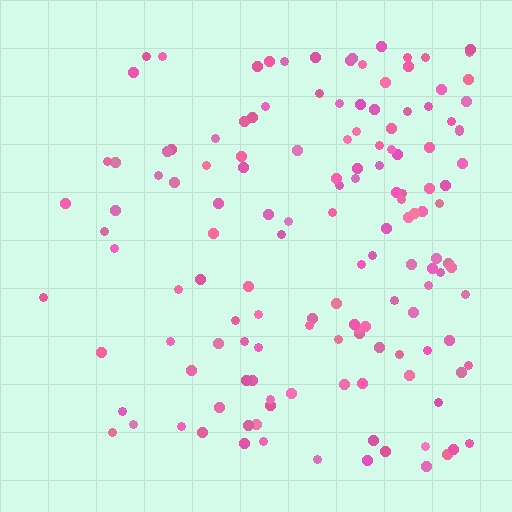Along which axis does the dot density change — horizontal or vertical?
Horizontal.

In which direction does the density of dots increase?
From left to right, with the right side densest.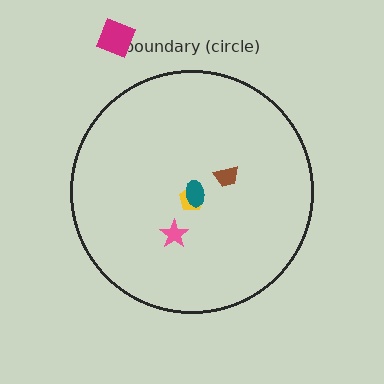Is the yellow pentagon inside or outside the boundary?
Inside.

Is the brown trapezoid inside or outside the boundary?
Inside.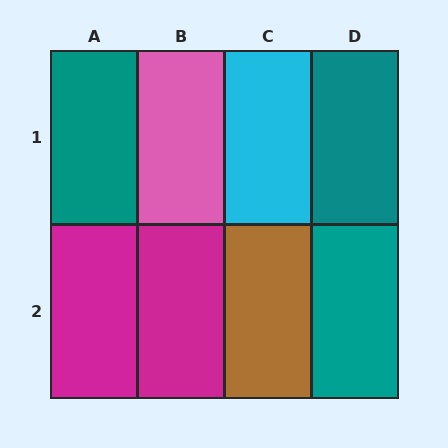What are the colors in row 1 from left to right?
Teal, pink, cyan, teal.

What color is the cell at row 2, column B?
Magenta.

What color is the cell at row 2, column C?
Brown.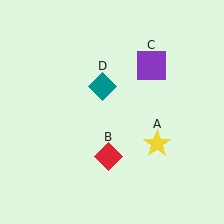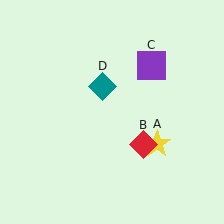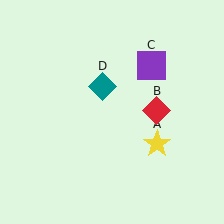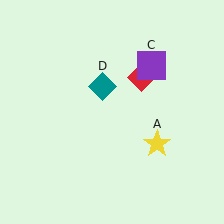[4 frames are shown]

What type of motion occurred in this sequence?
The red diamond (object B) rotated counterclockwise around the center of the scene.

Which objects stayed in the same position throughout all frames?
Yellow star (object A) and purple square (object C) and teal diamond (object D) remained stationary.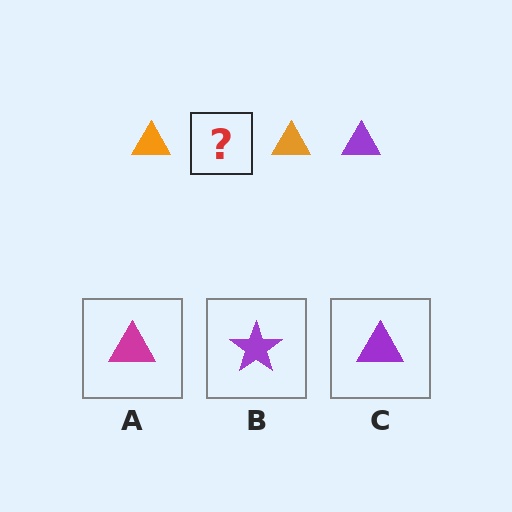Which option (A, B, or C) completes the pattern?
C.